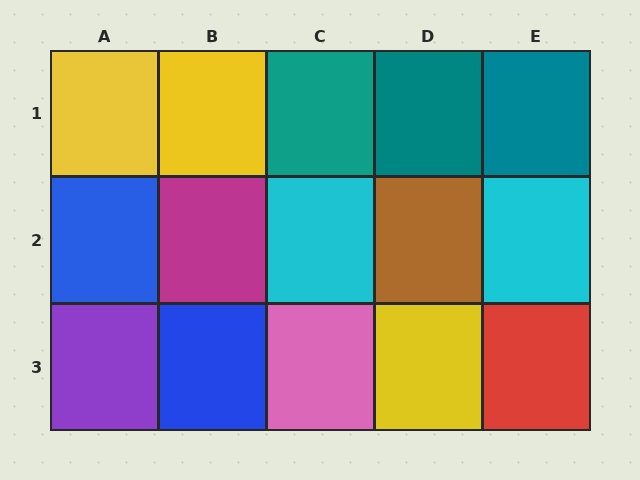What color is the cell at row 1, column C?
Teal.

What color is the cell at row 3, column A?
Purple.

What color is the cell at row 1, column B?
Yellow.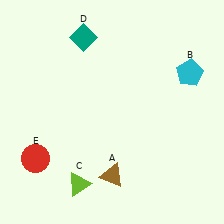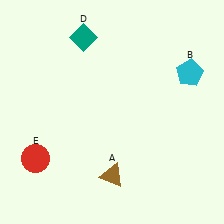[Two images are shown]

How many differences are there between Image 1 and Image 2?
There is 1 difference between the two images.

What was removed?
The lime triangle (C) was removed in Image 2.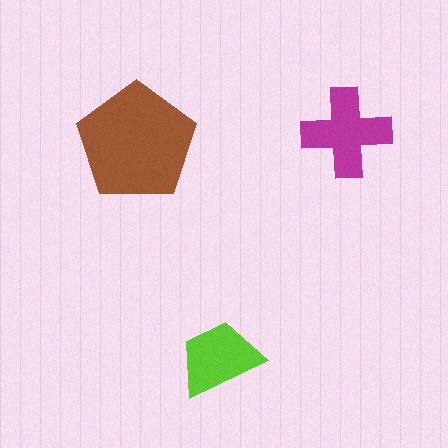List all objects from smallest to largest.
The lime trapezoid, the magenta cross, the brown pentagon.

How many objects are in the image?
There are 3 objects in the image.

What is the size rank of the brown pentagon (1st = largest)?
1st.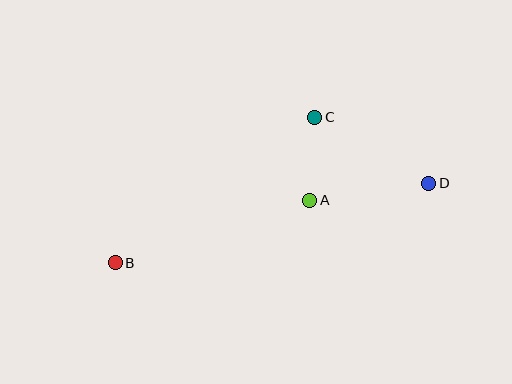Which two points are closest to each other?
Points A and C are closest to each other.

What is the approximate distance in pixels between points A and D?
The distance between A and D is approximately 120 pixels.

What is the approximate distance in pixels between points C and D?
The distance between C and D is approximately 132 pixels.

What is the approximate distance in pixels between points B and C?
The distance between B and C is approximately 247 pixels.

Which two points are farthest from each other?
Points B and D are farthest from each other.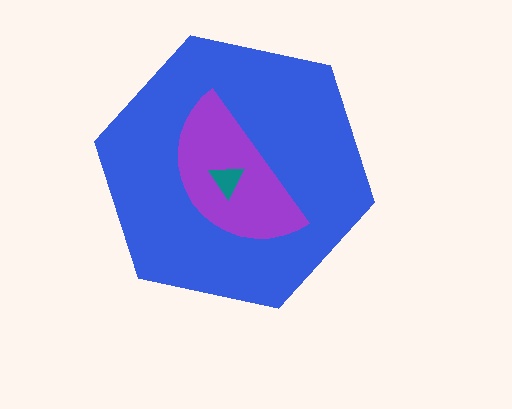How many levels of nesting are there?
3.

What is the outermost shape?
The blue hexagon.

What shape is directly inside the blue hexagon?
The purple semicircle.